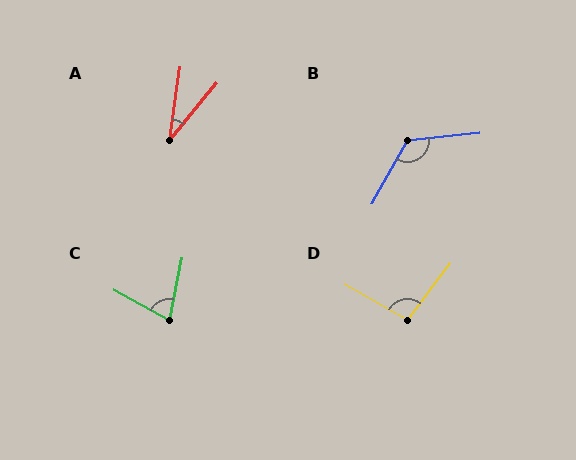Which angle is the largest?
B, at approximately 126 degrees.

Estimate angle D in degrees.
Approximately 97 degrees.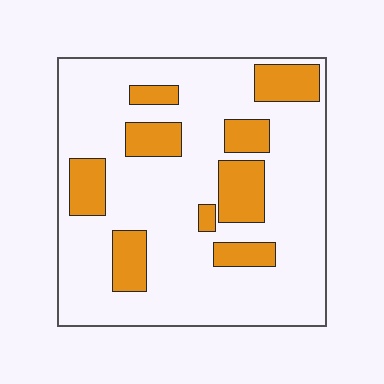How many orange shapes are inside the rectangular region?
9.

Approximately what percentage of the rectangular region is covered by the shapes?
Approximately 25%.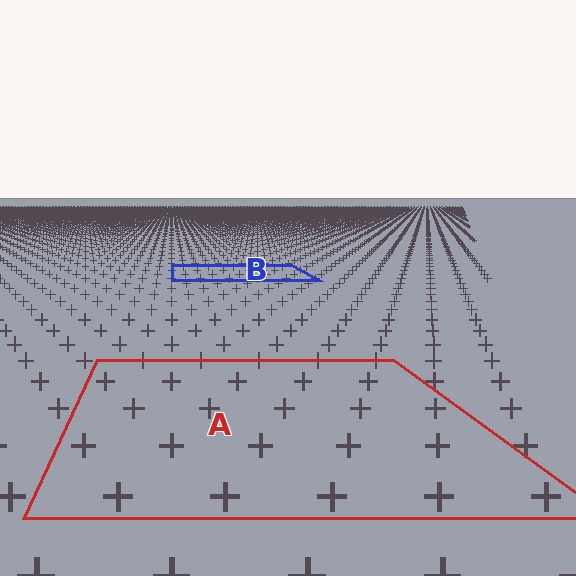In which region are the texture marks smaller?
The texture marks are smaller in region B, because it is farther away.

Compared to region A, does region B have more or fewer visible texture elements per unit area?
Region B has more texture elements per unit area — they are packed more densely because it is farther away.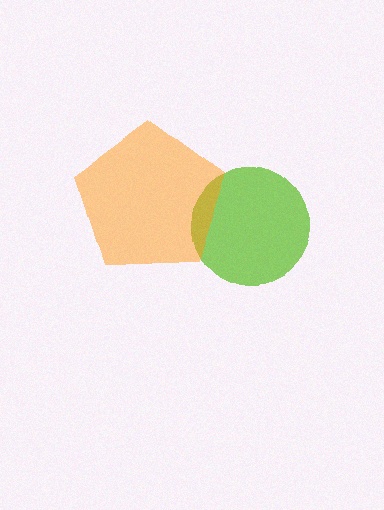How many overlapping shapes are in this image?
There are 2 overlapping shapes in the image.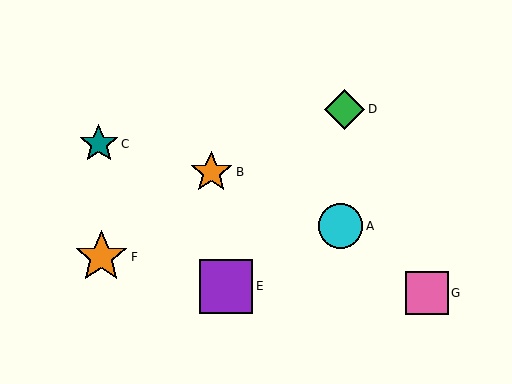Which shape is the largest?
The purple square (labeled E) is the largest.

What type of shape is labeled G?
Shape G is a pink square.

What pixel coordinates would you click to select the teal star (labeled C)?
Click at (99, 144) to select the teal star C.